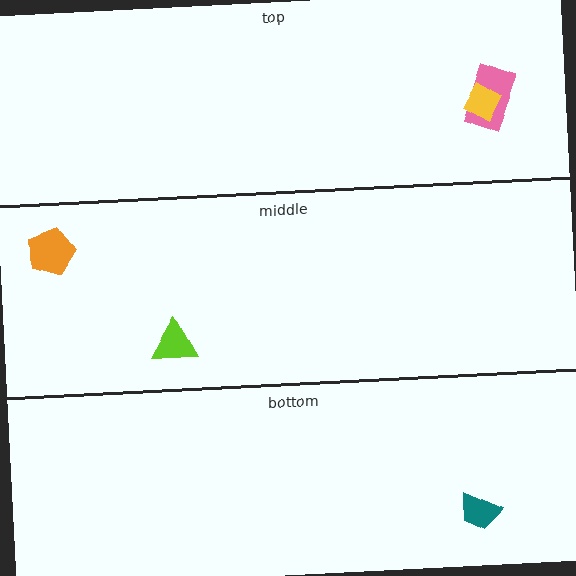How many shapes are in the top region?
2.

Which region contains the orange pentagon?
The middle region.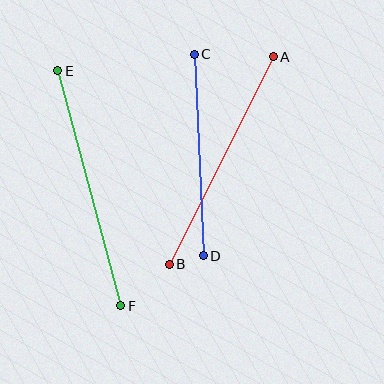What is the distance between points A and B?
The distance is approximately 232 pixels.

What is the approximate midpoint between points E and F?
The midpoint is at approximately (89, 188) pixels.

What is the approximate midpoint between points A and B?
The midpoint is at approximately (221, 160) pixels.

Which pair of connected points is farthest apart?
Points E and F are farthest apart.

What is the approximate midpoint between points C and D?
The midpoint is at approximately (199, 155) pixels.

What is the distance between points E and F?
The distance is approximately 243 pixels.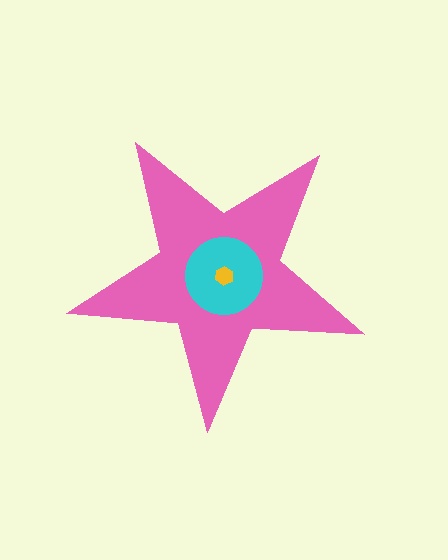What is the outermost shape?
The pink star.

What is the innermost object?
The yellow hexagon.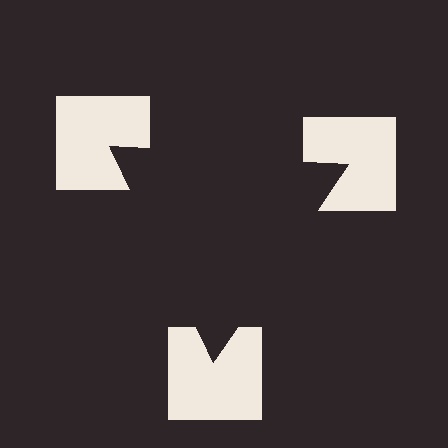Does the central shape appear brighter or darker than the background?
It typically appears slightly darker than the background, even though no actual brightness change is drawn.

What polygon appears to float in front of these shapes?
An illusory triangle — its edges are inferred from the aligned wedge cuts in the notched squares, not physically drawn.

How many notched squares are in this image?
There are 3 — one at each vertex of the illusory triangle.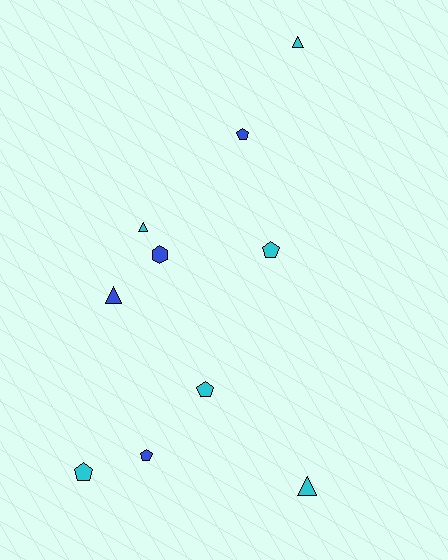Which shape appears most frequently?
Pentagon, with 5 objects.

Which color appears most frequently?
Cyan, with 6 objects.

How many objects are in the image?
There are 10 objects.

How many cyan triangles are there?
There are 3 cyan triangles.